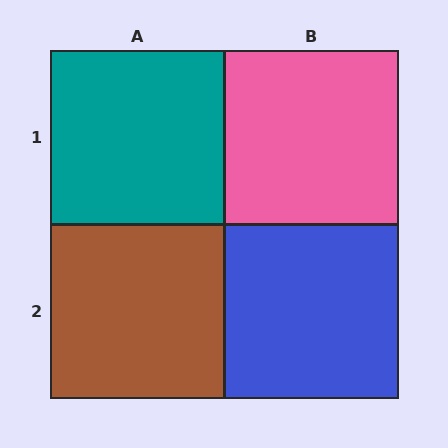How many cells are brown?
1 cell is brown.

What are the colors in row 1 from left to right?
Teal, pink.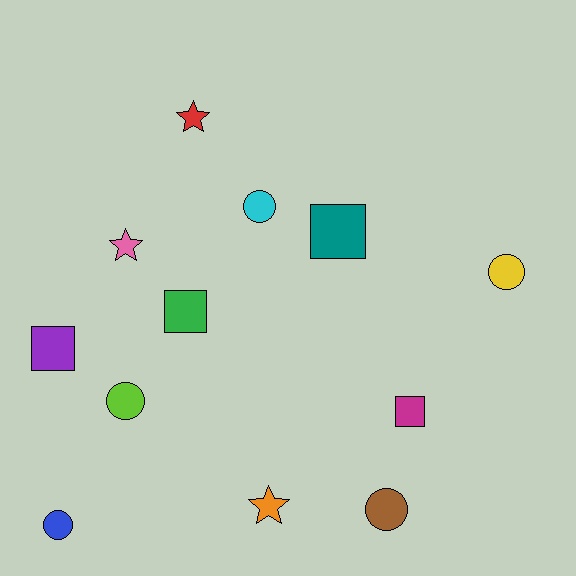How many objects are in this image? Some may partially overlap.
There are 12 objects.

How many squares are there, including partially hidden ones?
There are 4 squares.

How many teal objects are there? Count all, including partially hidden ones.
There is 1 teal object.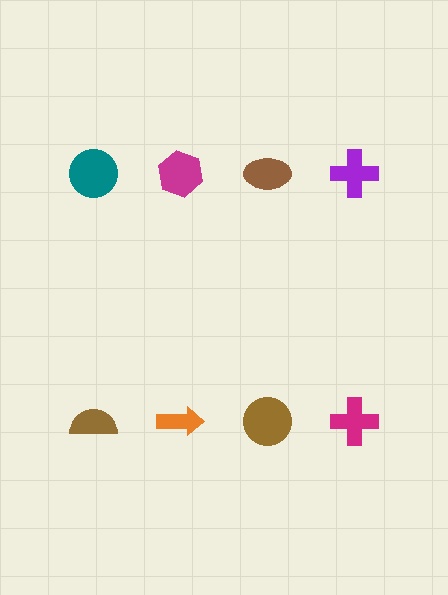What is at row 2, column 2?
An orange arrow.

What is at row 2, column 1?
A brown semicircle.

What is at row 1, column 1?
A teal circle.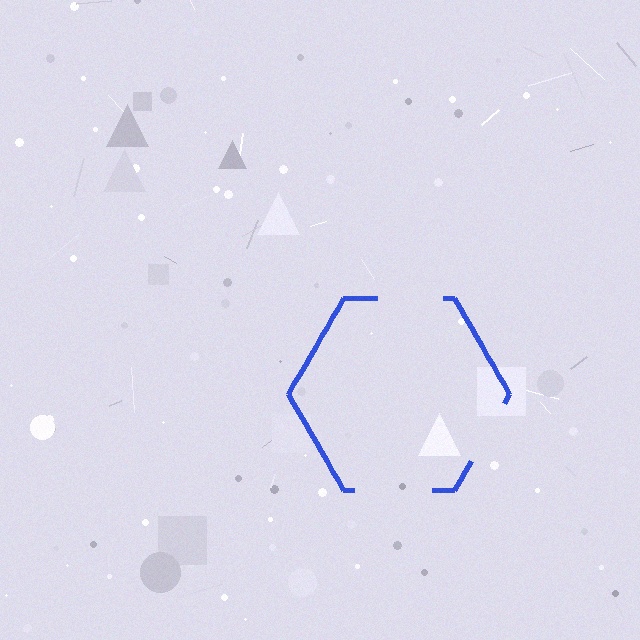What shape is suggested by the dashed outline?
The dashed outline suggests a hexagon.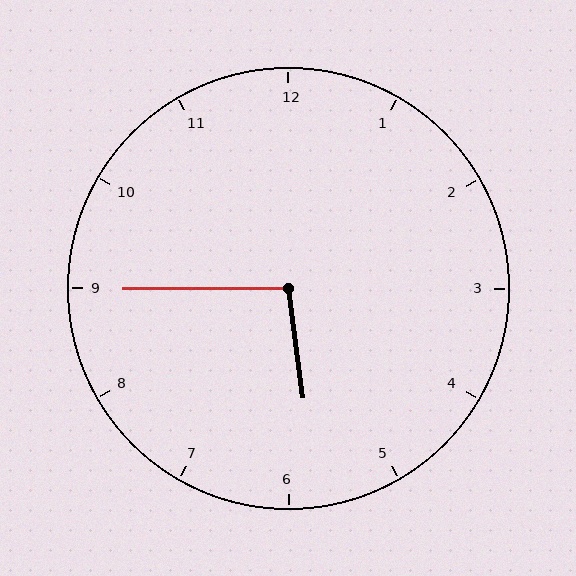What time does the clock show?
5:45.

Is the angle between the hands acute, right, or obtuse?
It is obtuse.